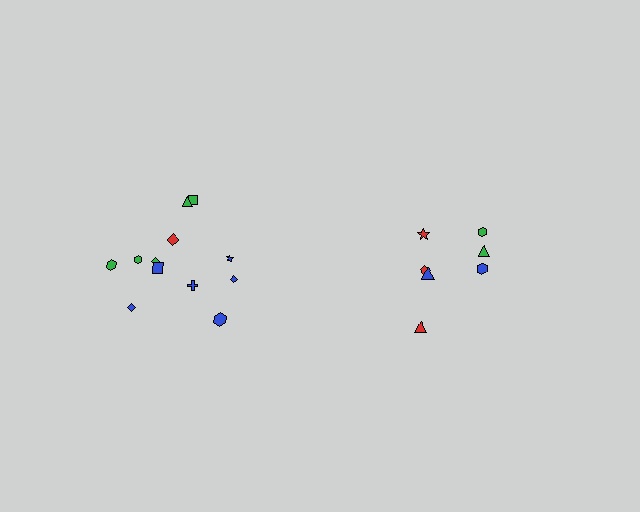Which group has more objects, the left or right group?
The left group.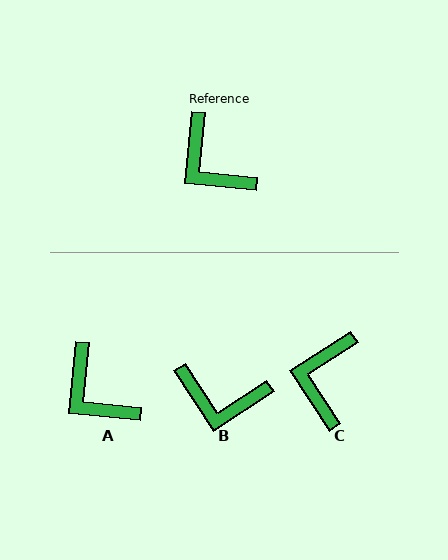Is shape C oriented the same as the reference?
No, it is off by about 52 degrees.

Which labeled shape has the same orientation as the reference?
A.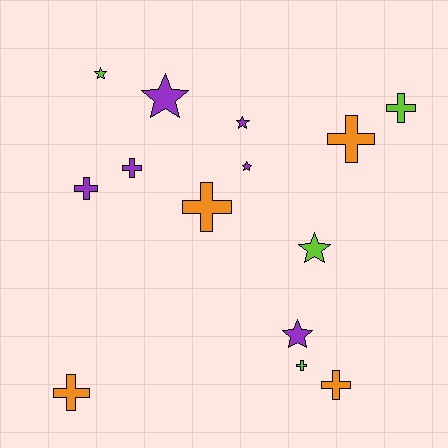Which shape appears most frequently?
Cross, with 8 objects.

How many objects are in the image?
There are 14 objects.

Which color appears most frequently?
Purple, with 6 objects.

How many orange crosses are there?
There are 4 orange crosses.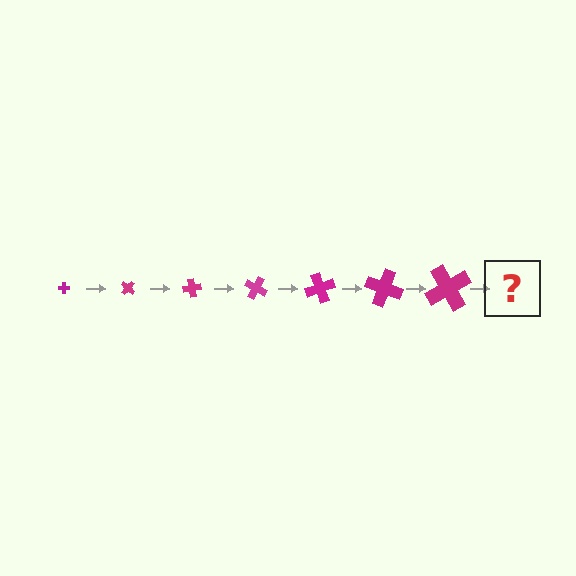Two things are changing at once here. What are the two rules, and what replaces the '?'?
The two rules are that the cross grows larger each step and it rotates 40 degrees each step. The '?' should be a cross, larger than the previous one and rotated 280 degrees from the start.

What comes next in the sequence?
The next element should be a cross, larger than the previous one and rotated 280 degrees from the start.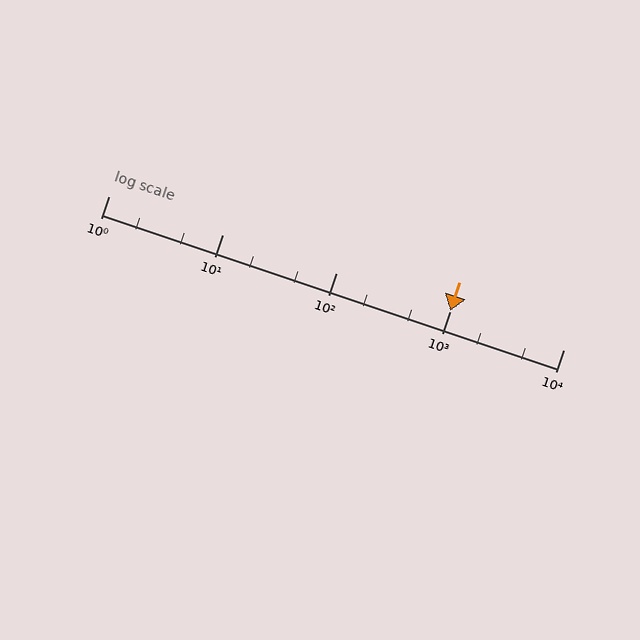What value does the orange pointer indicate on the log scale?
The pointer indicates approximately 1000.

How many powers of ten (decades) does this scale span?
The scale spans 4 decades, from 1 to 10000.